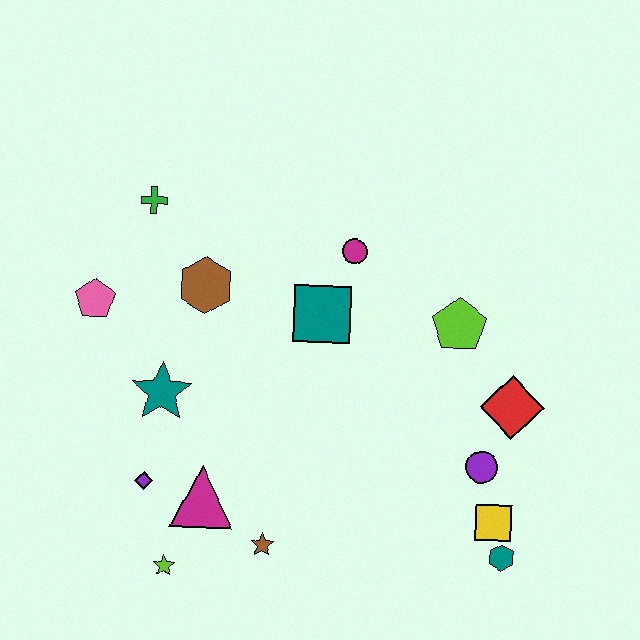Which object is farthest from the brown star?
The green cross is farthest from the brown star.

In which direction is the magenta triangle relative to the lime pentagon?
The magenta triangle is to the left of the lime pentagon.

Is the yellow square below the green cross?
Yes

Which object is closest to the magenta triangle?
The purple diamond is closest to the magenta triangle.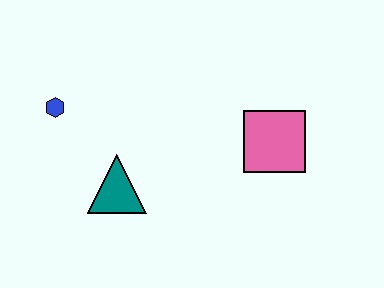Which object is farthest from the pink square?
The blue hexagon is farthest from the pink square.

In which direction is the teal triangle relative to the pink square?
The teal triangle is to the left of the pink square.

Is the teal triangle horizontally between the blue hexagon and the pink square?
Yes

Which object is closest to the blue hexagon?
The teal triangle is closest to the blue hexagon.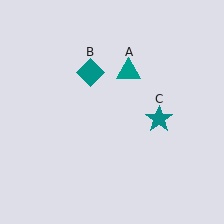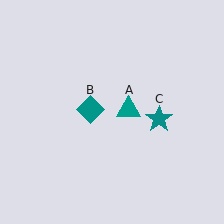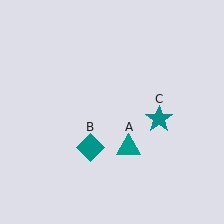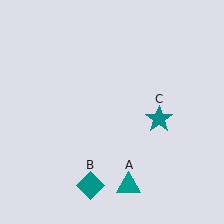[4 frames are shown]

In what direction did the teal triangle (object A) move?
The teal triangle (object A) moved down.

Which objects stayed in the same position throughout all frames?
Teal star (object C) remained stationary.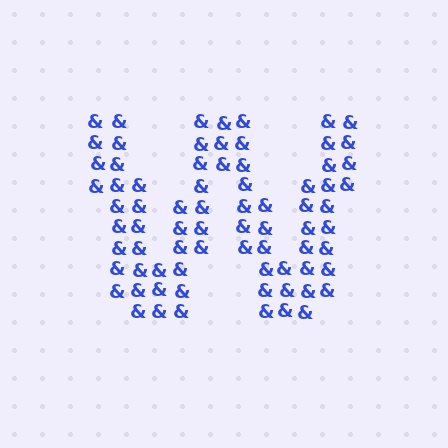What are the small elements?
The small elements are ampersands.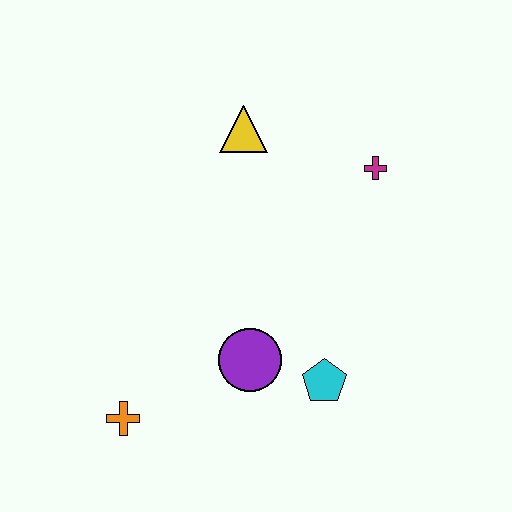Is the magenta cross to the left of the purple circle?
No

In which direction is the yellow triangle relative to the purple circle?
The yellow triangle is above the purple circle.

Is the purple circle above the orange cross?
Yes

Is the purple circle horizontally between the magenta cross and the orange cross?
Yes